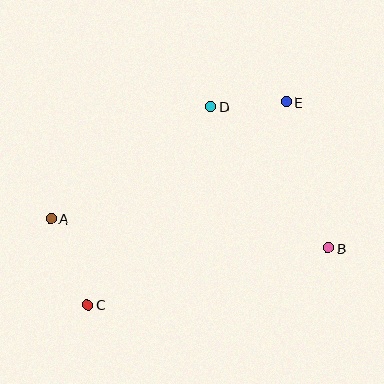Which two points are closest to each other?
Points D and E are closest to each other.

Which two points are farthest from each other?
Points C and E are farthest from each other.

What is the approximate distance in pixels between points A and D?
The distance between A and D is approximately 195 pixels.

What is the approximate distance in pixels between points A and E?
The distance between A and E is approximately 263 pixels.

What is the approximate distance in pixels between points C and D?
The distance between C and D is approximately 233 pixels.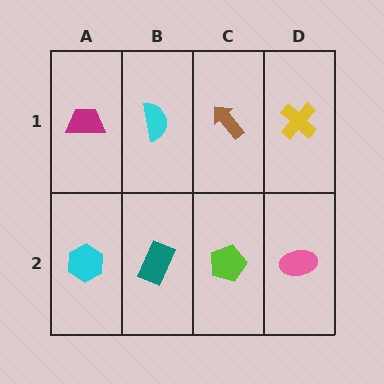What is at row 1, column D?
A yellow cross.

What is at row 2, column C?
A lime pentagon.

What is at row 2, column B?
A teal rectangle.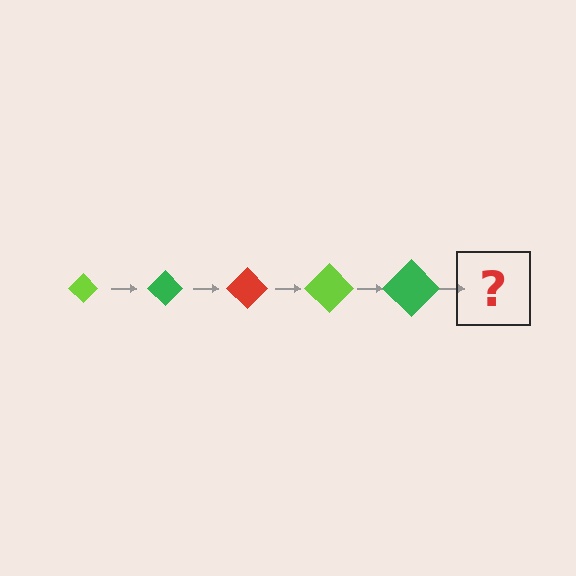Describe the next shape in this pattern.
It should be a red diamond, larger than the previous one.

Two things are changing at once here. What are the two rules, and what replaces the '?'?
The two rules are that the diamond grows larger each step and the color cycles through lime, green, and red. The '?' should be a red diamond, larger than the previous one.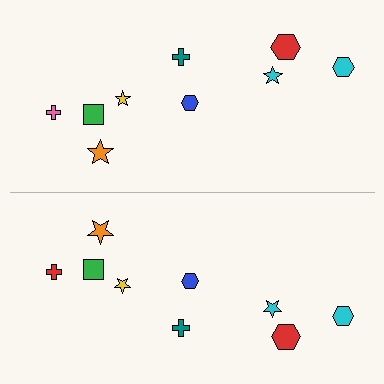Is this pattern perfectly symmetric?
No, the pattern is not perfectly symmetric. The red cross on the bottom side breaks the symmetry — its mirror counterpart is pink.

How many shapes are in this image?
There are 18 shapes in this image.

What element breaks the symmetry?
The red cross on the bottom side breaks the symmetry — its mirror counterpart is pink.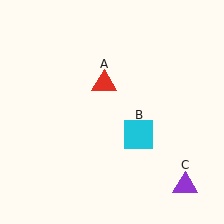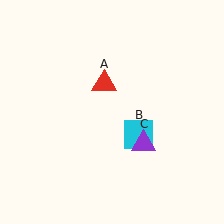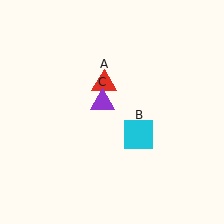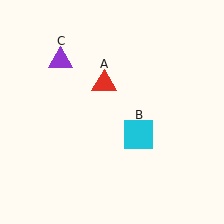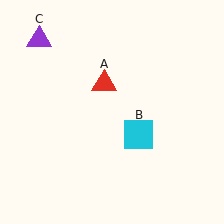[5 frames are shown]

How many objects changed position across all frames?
1 object changed position: purple triangle (object C).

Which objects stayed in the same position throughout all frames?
Red triangle (object A) and cyan square (object B) remained stationary.